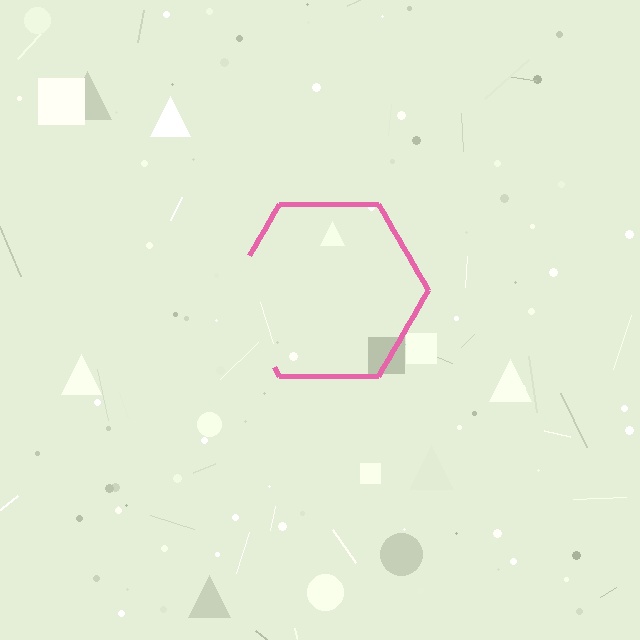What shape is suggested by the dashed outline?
The dashed outline suggests a hexagon.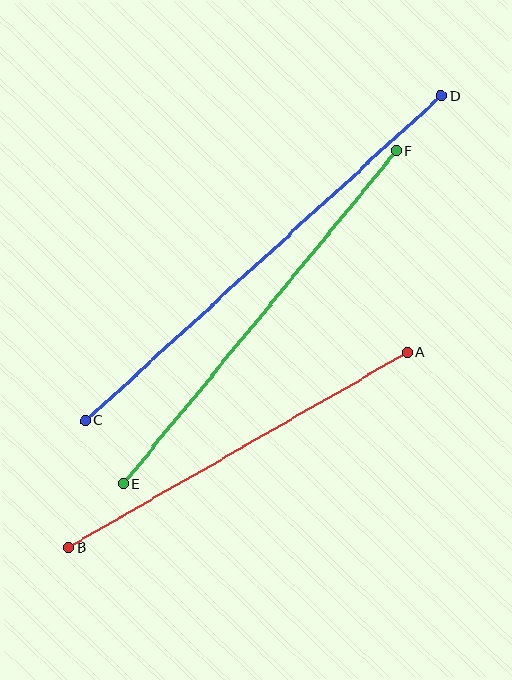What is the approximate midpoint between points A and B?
The midpoint is at approximately (238, 450) pixels.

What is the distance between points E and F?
The distance is approximately 431 pixels.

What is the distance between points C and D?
The distance is approximately 481 pixels.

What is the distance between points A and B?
The distance is approximately 391 pixels.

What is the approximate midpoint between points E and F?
The midpoint is at approximately (260, 317) pixels.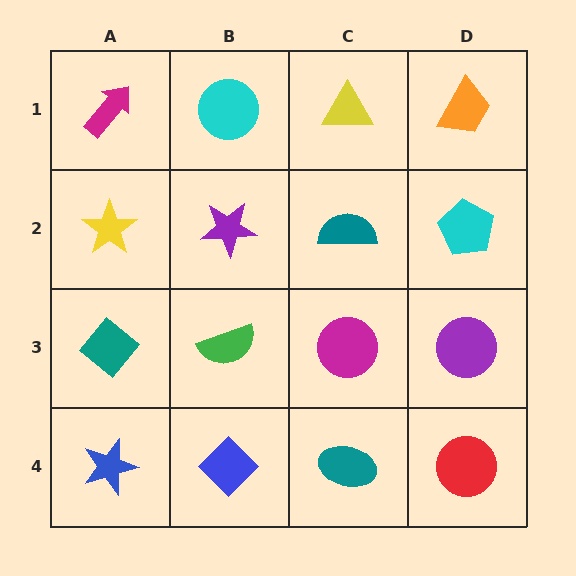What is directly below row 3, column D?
A red circle.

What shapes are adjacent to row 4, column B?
A green semicircle (row 3, column B), a blue star (row 4, column A), a teal ellipse (row 4, column C).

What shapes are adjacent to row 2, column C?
A yellow triangle (row 1, column C), a magenta circle (row 3, column C), a purple star (row 2, column B), a cyan pentagon (row 2, column D).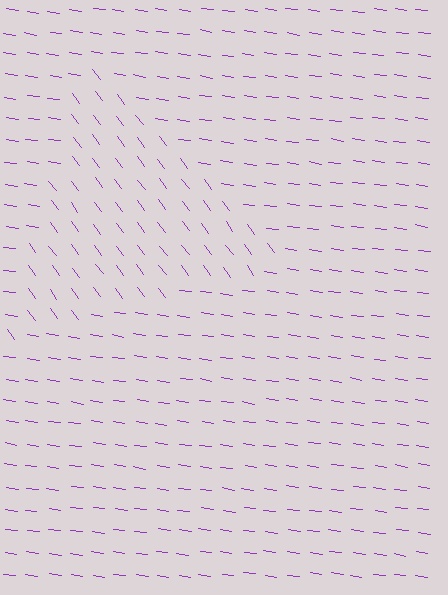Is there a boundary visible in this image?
Yes, there is a texture boundary formed by a change in line orientation.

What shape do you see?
I see a triangle.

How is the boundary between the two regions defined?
The boundary is defined purely by a change in line orientation (approximately 45 degrees difference). All lines are the same color and thickness.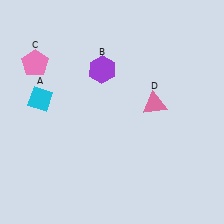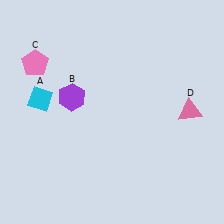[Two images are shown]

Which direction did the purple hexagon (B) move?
The purple hexagon (B) moved left.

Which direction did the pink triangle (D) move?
The pink triangle (D) moved right.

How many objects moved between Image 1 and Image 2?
2 objects moved between the two images.